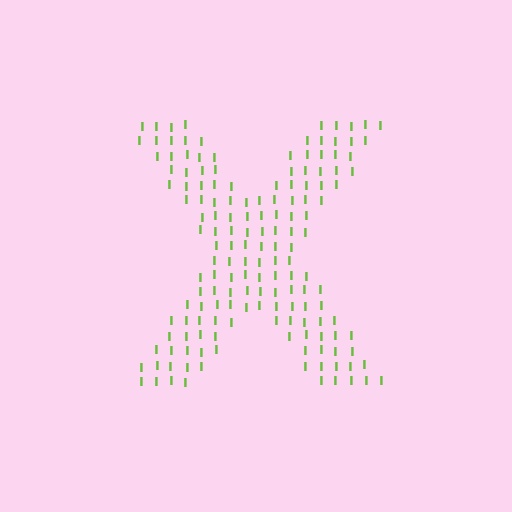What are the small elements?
The small elements are letter I's.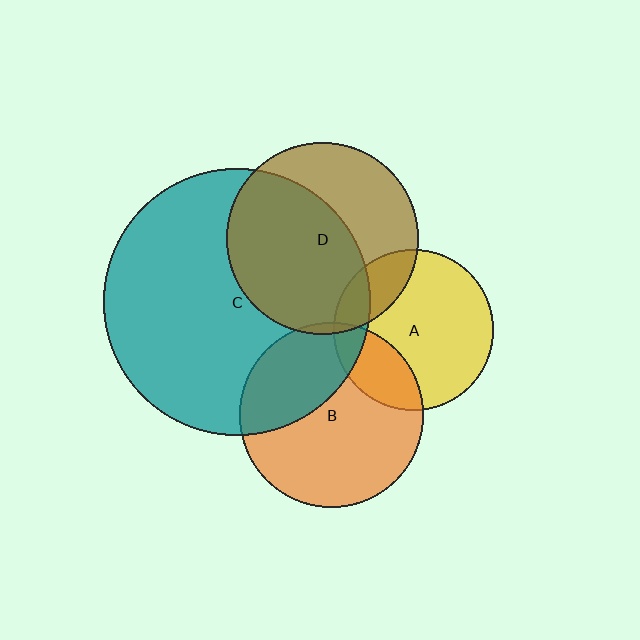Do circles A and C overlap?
Yes.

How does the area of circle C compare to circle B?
Approximately 2.1 times.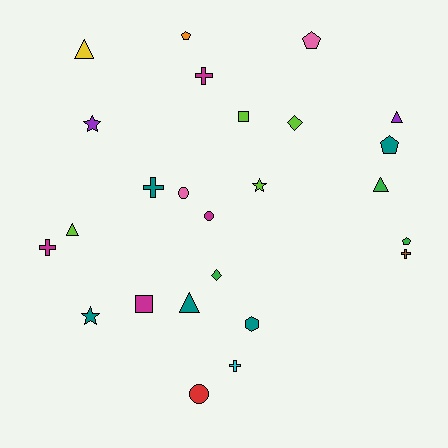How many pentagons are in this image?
There are 4 pentagons.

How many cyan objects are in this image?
There is 1 cyan object.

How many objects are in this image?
There are 25 objects.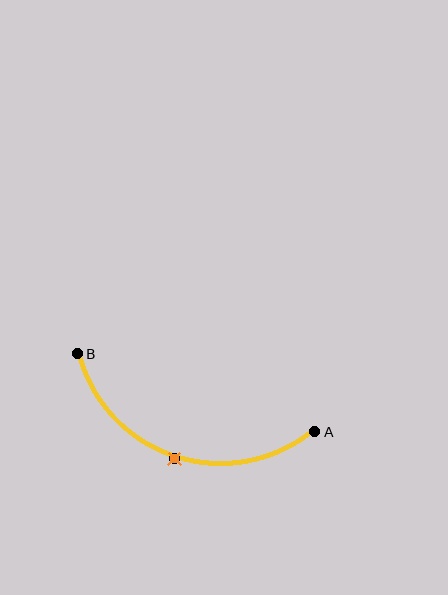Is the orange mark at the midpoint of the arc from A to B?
Yes. The orange mark lies on the arc at equal arc-length from both A and B — it is the arc midpoint.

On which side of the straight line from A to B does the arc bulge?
The arc bulges below the straight line connecting A and B.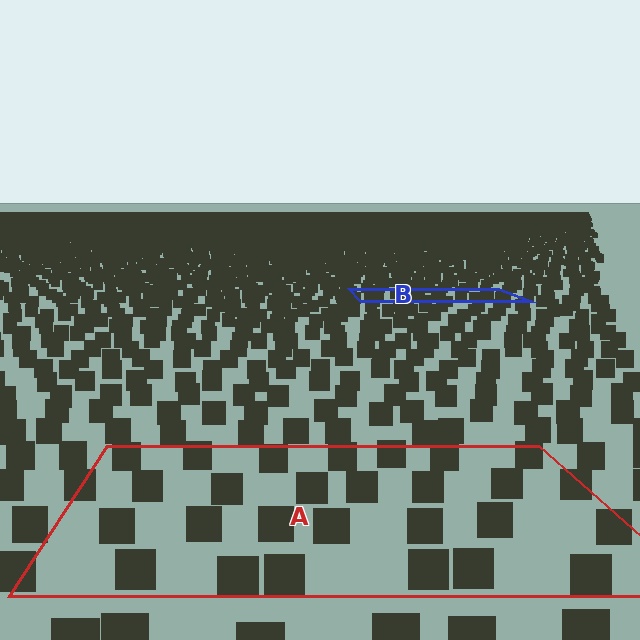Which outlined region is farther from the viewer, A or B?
Region B is farther from the viewer — the texture elements inside it appear smaller and more densely packed.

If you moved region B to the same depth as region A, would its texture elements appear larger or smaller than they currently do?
They would appear larger. At a closer depth, the same texture elements are projected at a bigger on-screen size.